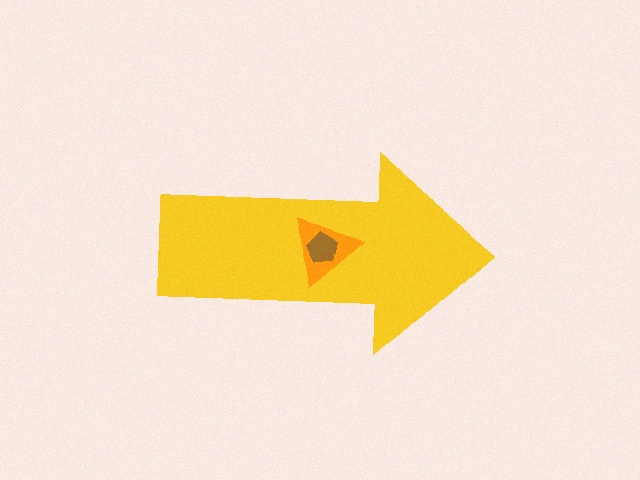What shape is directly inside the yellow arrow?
The orange triangle.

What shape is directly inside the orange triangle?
The brown pentagon.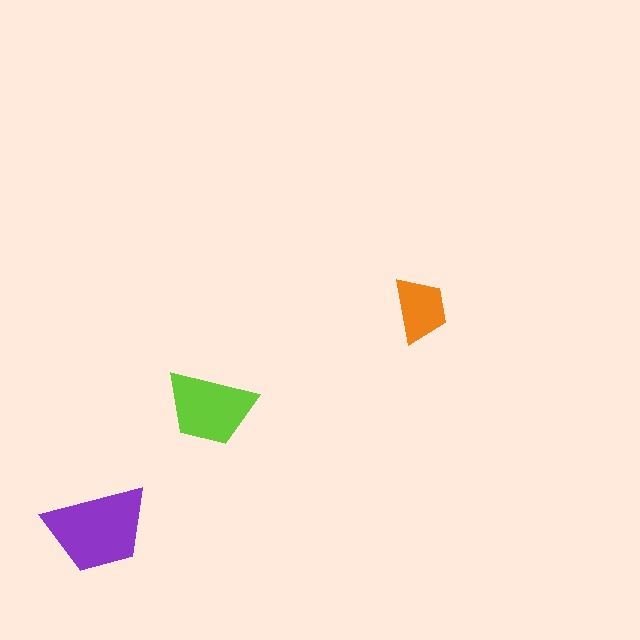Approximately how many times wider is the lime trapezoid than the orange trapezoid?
About 1.5 times wider.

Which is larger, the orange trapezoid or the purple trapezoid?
The purple one.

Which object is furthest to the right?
The orange trapezoid is rightmost.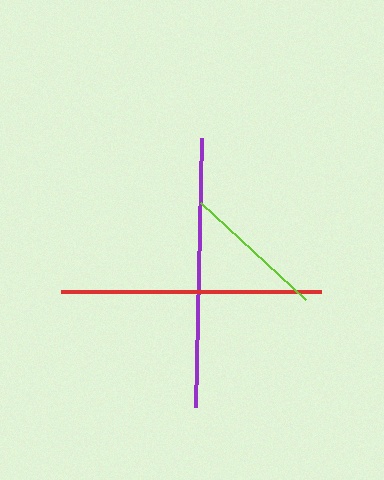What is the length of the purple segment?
The purple segment is approximately 269 pixels long.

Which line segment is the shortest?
The lime line is the shortest at approximately 142 pixels.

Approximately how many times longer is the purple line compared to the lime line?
The purple line is approximately 1.9 times the length of the lime line.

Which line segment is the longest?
The purple line is the longest at approximately 269 pixels.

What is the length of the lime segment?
The lime segment is approximately 142 pixels long.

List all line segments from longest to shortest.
From longest to shortest: purple, red, lime.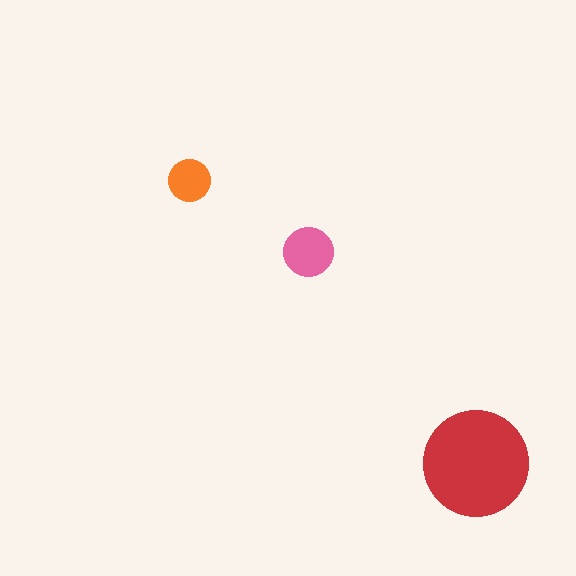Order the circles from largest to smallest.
the red one, the pink one, the orange one.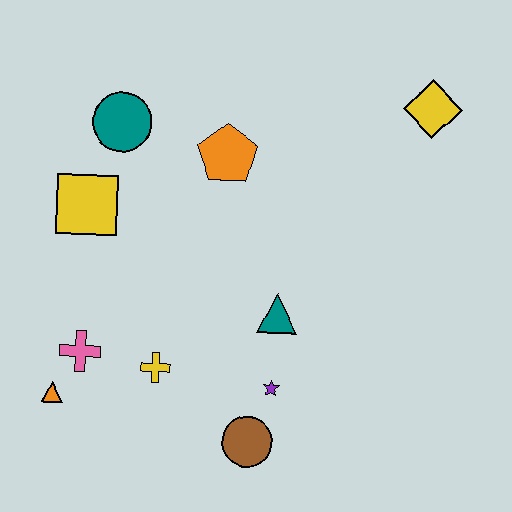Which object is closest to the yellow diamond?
The orange pentagon is closest to the yellow diamond.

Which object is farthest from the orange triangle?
The yellow diamond is farthest from the orange triangle.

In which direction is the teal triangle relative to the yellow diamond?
The teal triangle is below the yellow diamond.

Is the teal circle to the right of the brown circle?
No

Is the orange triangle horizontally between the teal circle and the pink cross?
No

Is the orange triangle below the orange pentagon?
Yes